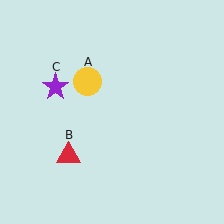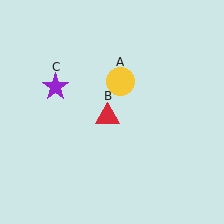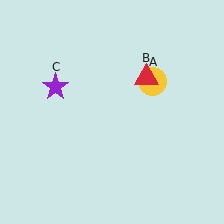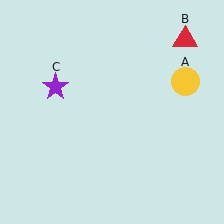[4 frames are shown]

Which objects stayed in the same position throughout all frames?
Purple star (object C) remained stationary.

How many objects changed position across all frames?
2 objects changed position: yellow circle (object A), red triangle (object B).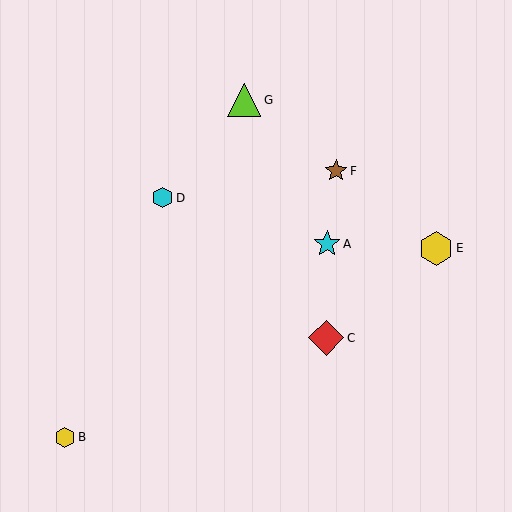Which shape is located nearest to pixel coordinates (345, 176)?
The brown star (labeled F) at (336, 171) is nearest to that location.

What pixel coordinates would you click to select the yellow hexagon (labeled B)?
Click at (65, 437) to select the yellow hexagon B.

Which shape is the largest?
The red diamond (labeled C) is the largest.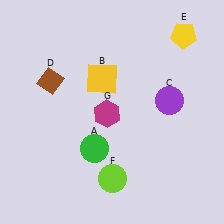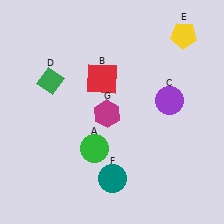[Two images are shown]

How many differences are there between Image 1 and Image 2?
There are 3 differences between the two images.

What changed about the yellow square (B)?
In Image 1, B is yellow. In Image 2, it changed to red.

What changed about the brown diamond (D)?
In Image 1, D is brown. In Image 2, it changed to green.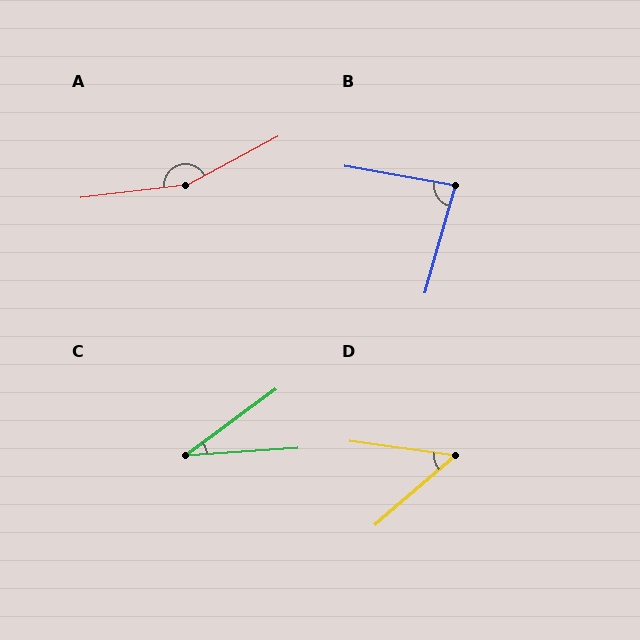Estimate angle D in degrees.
Approximately 49 degrees.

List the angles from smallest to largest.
C (33°), D (49°), B (84°), A (158°).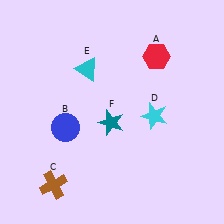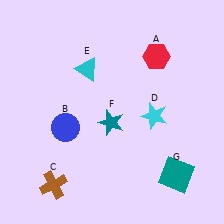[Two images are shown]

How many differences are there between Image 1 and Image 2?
There is 1 difference between the two images.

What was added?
A teal square (G) was added in Image 2.